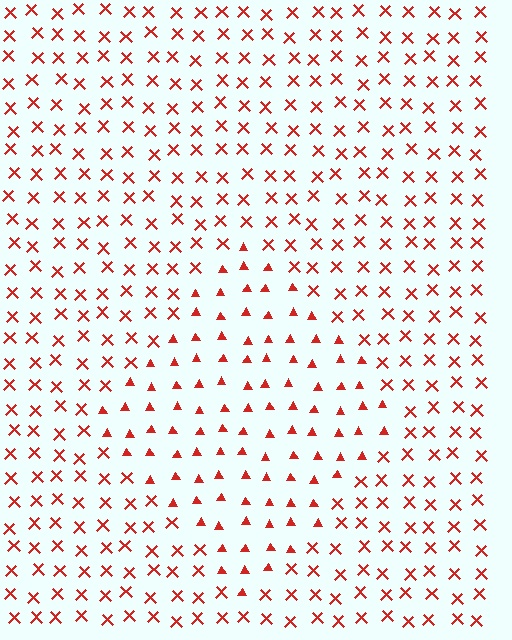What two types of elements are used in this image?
The image uses triangles inside the diamond region and X marks outside it.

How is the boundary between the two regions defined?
The boundary is defined by a change in element shape: triangles inside vs. X marks outside. All elements share the same color and spacing.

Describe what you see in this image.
The image is filled with small red elements arranged in a uniform grid. A diamond-shaped region contains triangles, while the surrounding area contains X marks. The boundary is defined purely by the change in element shape.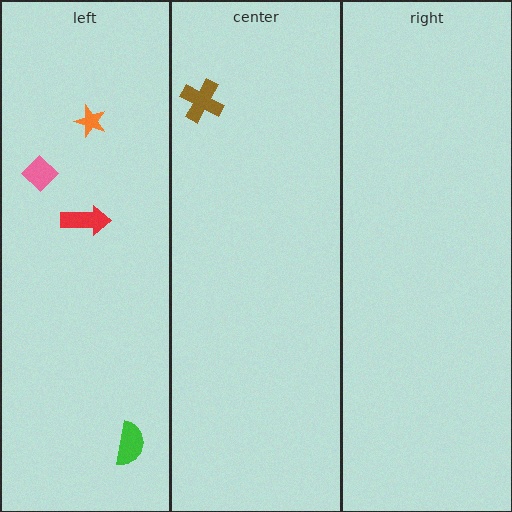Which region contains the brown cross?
The center region.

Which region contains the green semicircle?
The left region.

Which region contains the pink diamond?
The left region.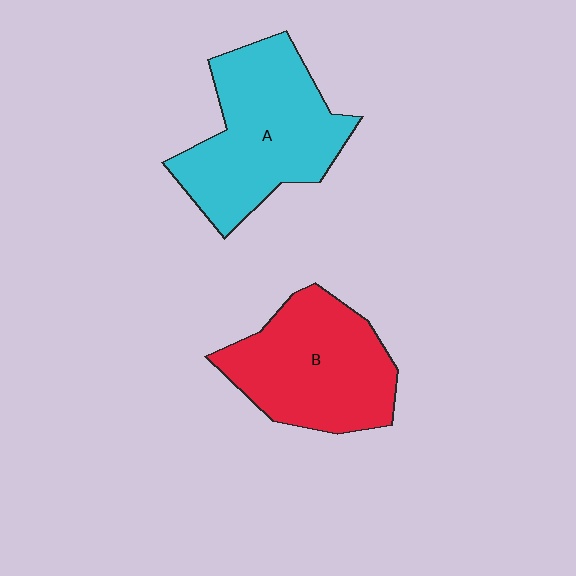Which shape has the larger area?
Shape A (cyan).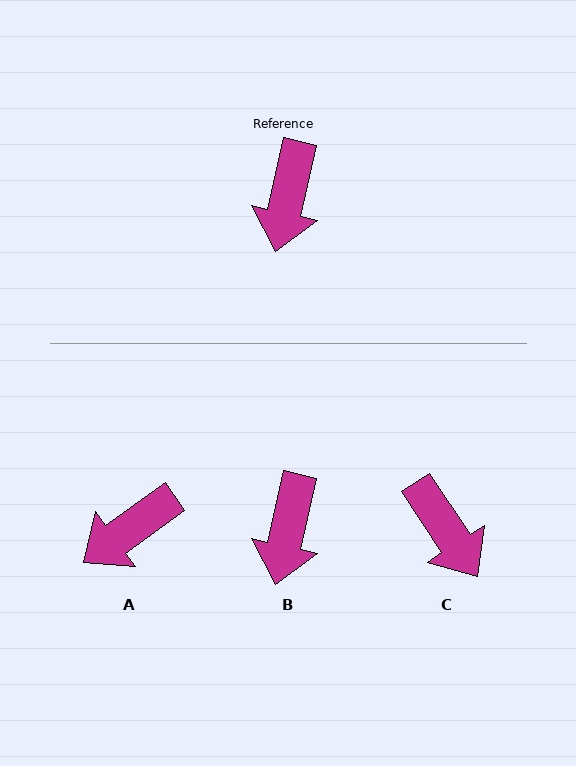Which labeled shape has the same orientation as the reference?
B.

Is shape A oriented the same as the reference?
No, it is off by about 42 degrees.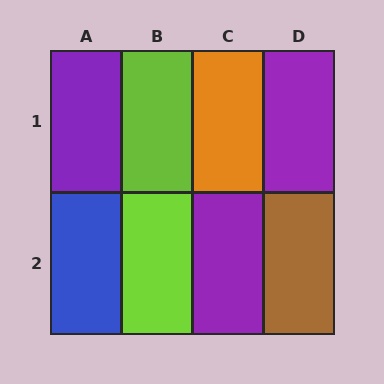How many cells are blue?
1 cell is blue.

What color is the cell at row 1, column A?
Purple.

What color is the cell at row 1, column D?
Purple.